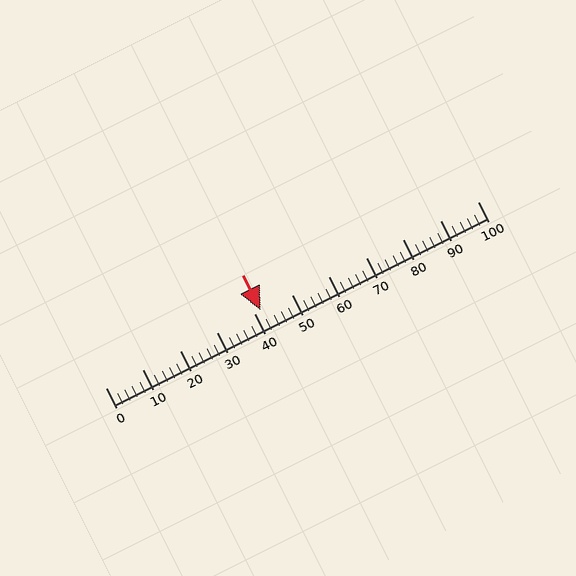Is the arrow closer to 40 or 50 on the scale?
The arrow is closer to 40.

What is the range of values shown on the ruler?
The ruler shows values from 0 to 100.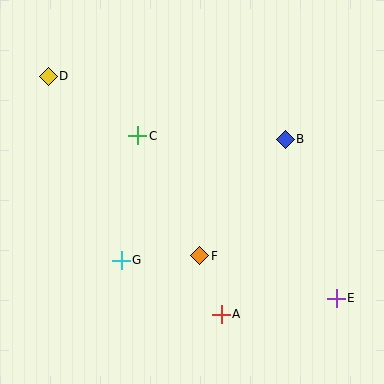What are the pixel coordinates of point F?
Point F is at (200, 256).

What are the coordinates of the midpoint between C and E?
The midpoint between C and E is at (237, 217).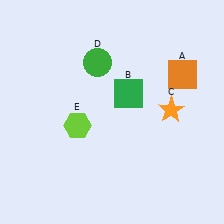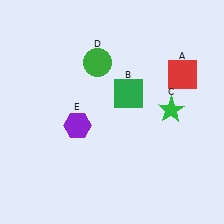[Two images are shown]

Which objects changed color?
A changed from orange to red. C changed from orange to green. E changed from lime to purple.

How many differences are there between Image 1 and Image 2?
There are 3 differences between the two images.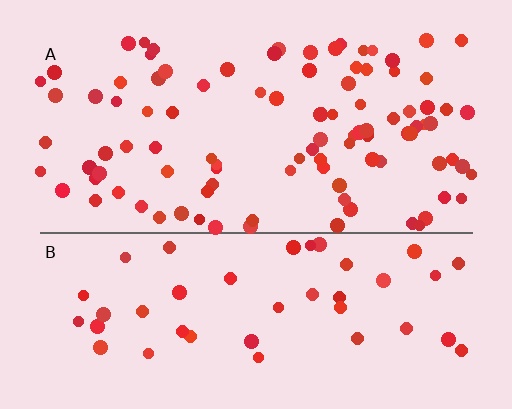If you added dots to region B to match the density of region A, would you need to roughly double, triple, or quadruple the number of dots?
Approximately double.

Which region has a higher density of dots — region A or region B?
A (the top).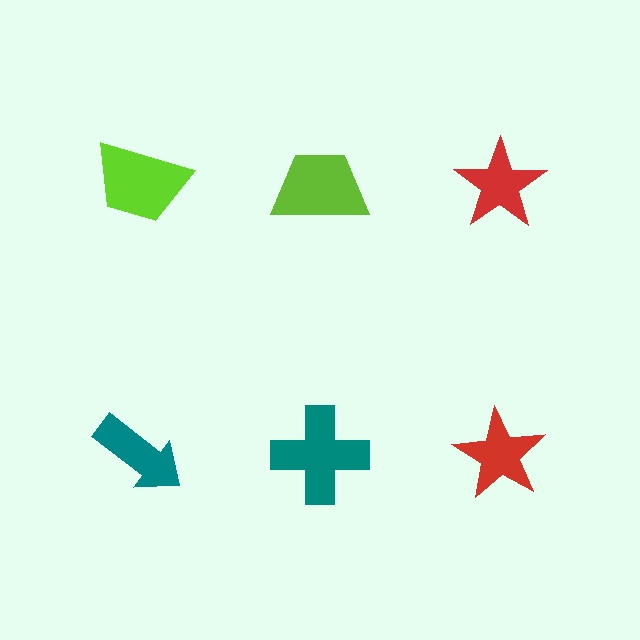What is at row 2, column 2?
A teal cross.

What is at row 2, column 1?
A teal arrow.